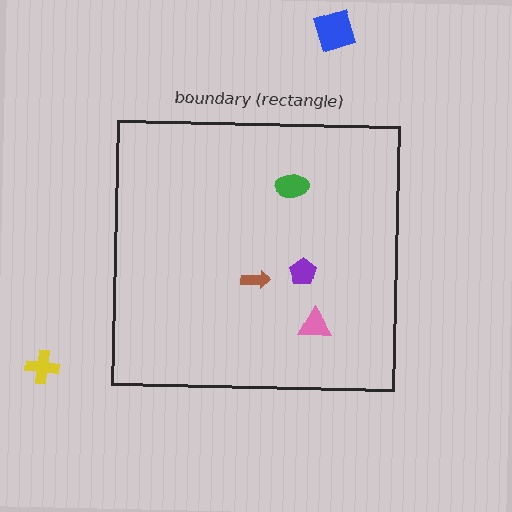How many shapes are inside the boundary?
4 inside, 2 outside.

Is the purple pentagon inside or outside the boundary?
Inside.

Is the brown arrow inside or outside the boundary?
Inside.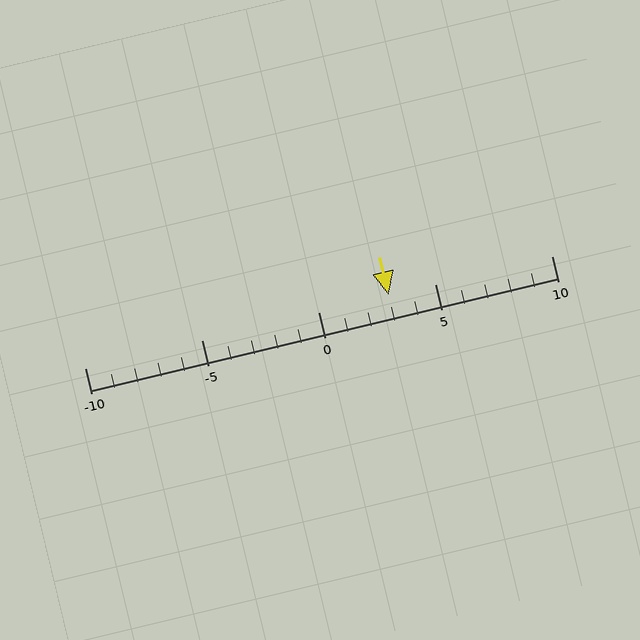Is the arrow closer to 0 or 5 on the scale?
The arrow is closer to 5.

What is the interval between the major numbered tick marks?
The major tick marks are spaced 5 units apart.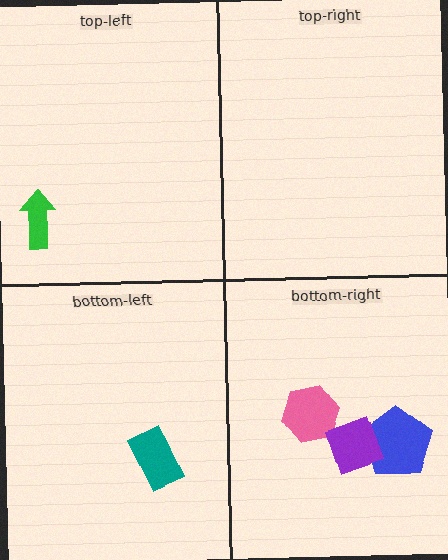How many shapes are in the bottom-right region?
3.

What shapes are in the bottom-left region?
The teal rectangle.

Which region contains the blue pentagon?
The bottom-right region.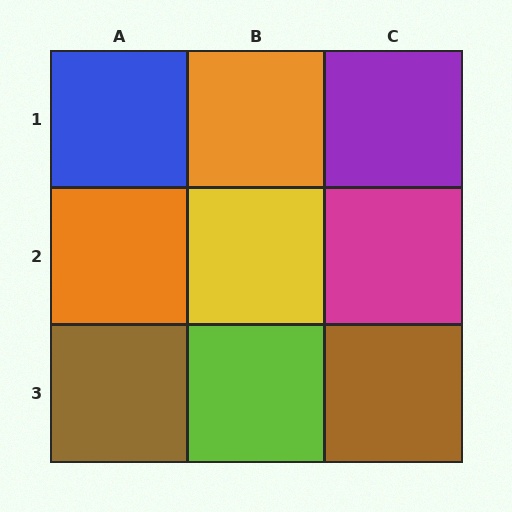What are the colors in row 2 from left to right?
Orange, yellow, magenta.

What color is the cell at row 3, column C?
Brown.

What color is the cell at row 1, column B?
Orange.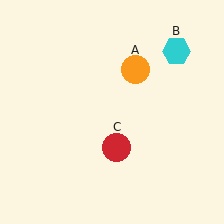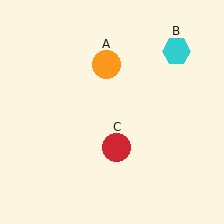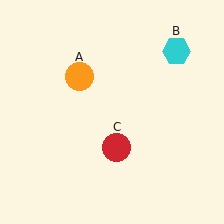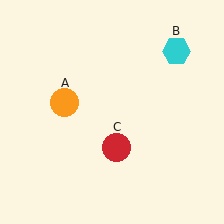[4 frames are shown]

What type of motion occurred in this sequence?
The orange circle (object A) rotated counterclockwise around the center of the scene.